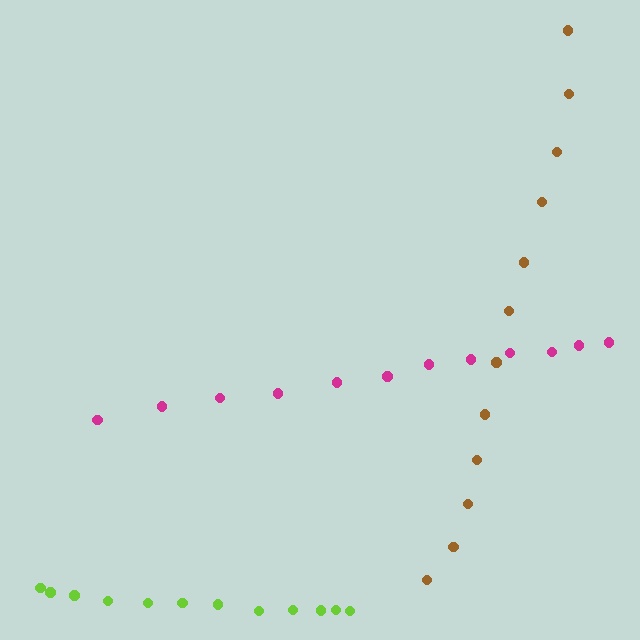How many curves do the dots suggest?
There are 3 distinct paths.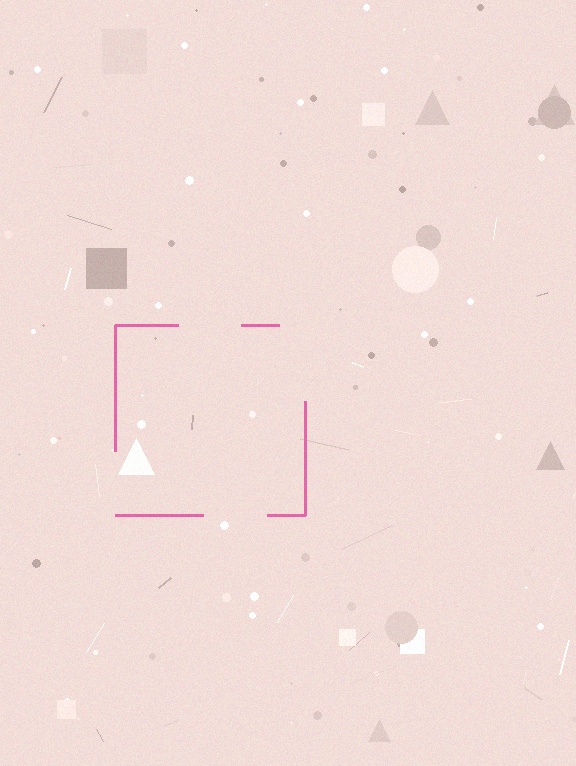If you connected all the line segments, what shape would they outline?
They would outline a square.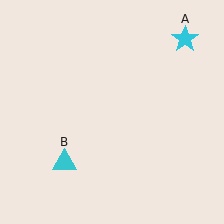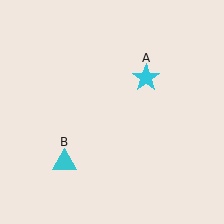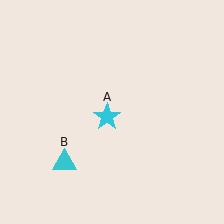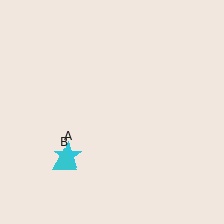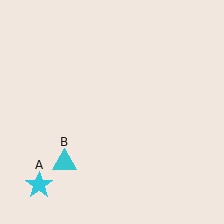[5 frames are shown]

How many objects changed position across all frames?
1 object changed position: cyan star (object A).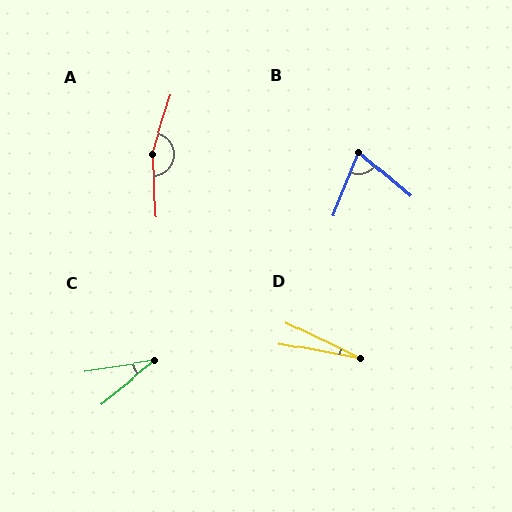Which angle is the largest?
A, at approximately 160 degrees.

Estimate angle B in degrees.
Approximately 71 degrees.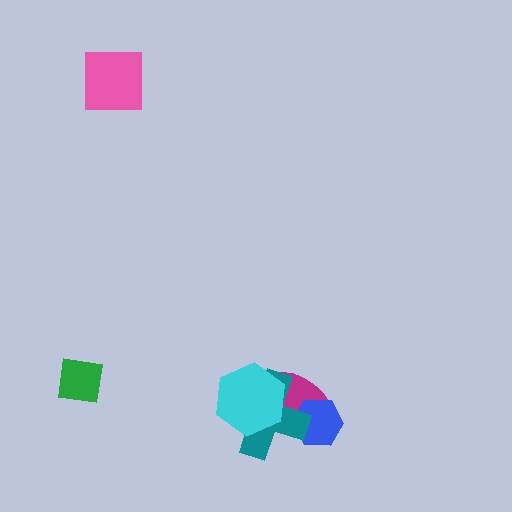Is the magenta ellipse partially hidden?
Yes, it is partially covered by another shape.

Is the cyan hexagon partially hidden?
No, no other shape covers it.